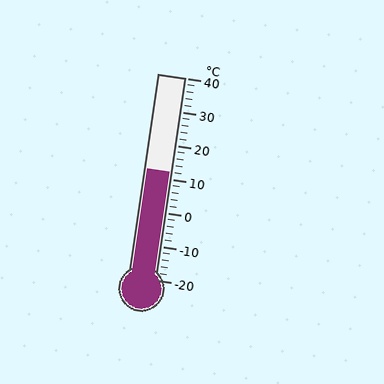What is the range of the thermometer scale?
The thermometer scale ranges from -20°C to 40°C.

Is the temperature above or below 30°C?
The temperature is below 30°C.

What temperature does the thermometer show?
The thermometer shows approximately 12°C.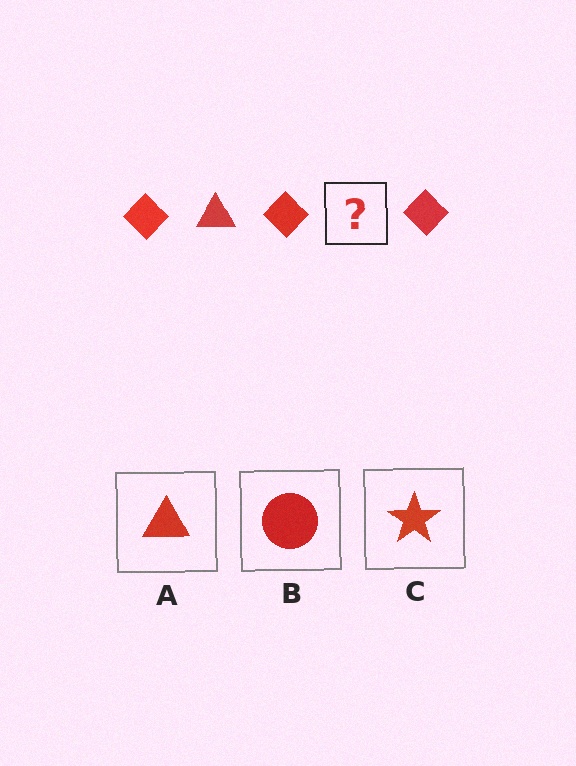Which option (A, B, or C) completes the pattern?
A.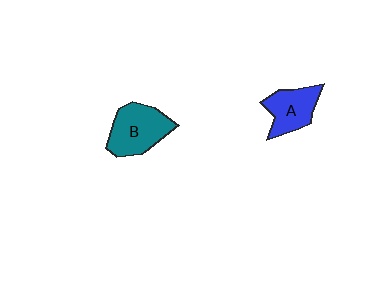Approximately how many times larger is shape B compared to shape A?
Approximately 1.3 times.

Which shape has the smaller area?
Shape A (blue).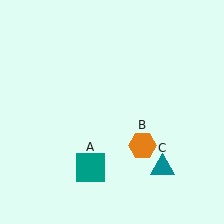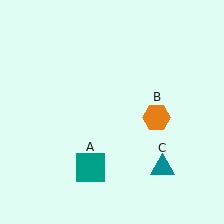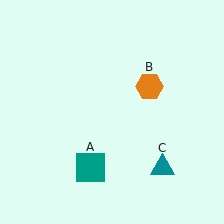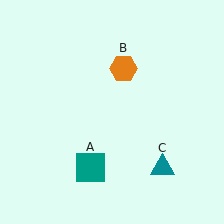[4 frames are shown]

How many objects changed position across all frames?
1 object changed position: orange hexagon (object B).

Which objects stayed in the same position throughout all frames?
Teal square (object A) and teal triangle (object C) remained stationary.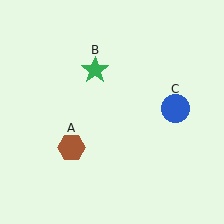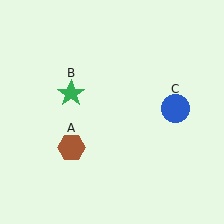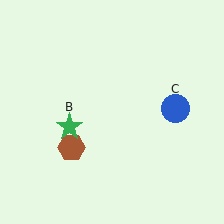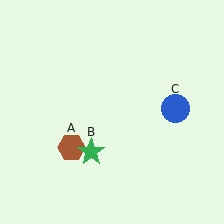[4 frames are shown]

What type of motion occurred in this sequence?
The green star (object B) rotated counterclockwise around the center of the scene.